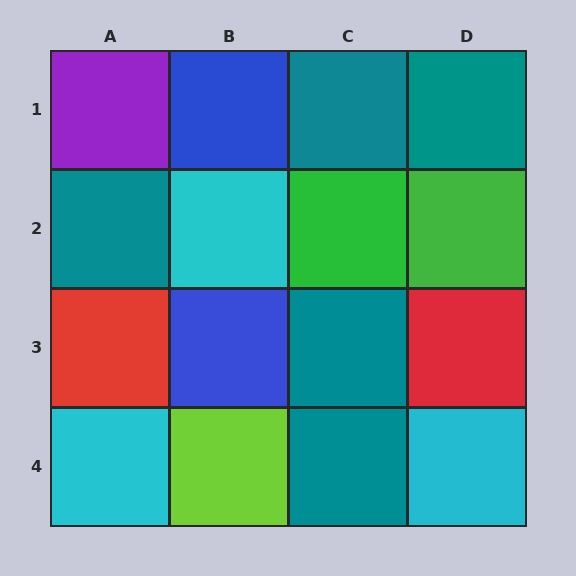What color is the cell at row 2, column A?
Teal.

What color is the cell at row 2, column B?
Cyan.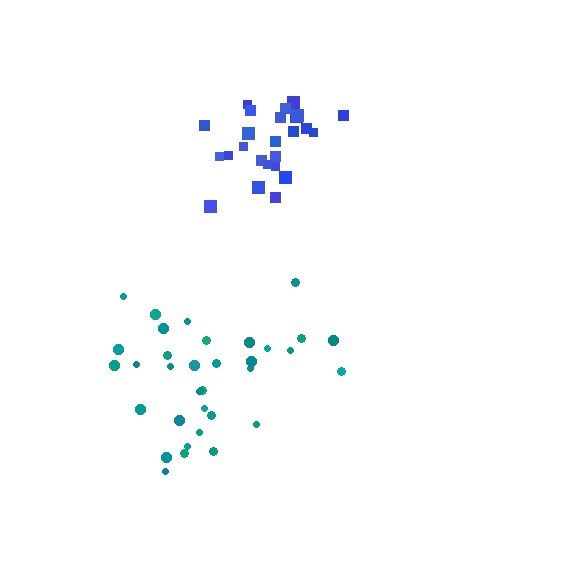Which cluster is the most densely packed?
Blue.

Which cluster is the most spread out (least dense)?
Teal.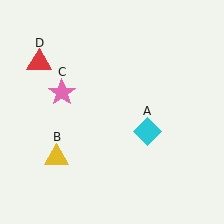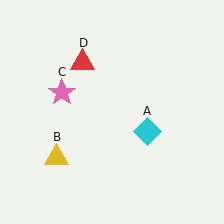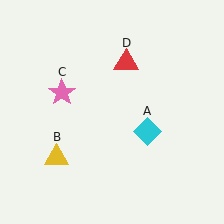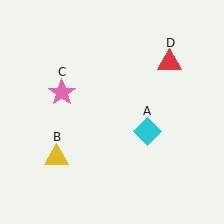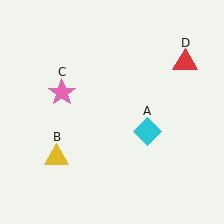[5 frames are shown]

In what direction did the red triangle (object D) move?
The red triangle (object D) moved right.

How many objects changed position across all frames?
1 object changed position: red triangle (object D).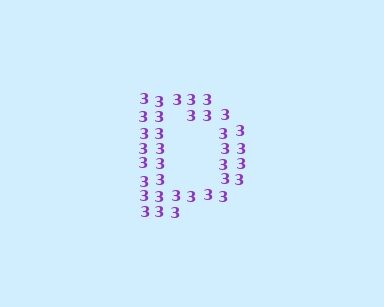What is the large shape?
The large shape is the letter D.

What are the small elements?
The small elements are digit 3's.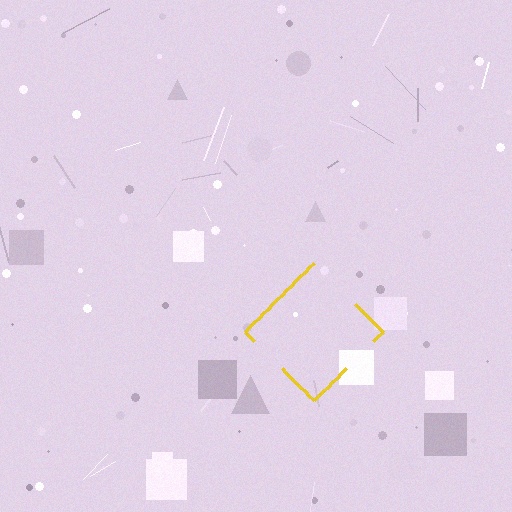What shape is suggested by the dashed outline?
The dashed outline suggests a diamond.